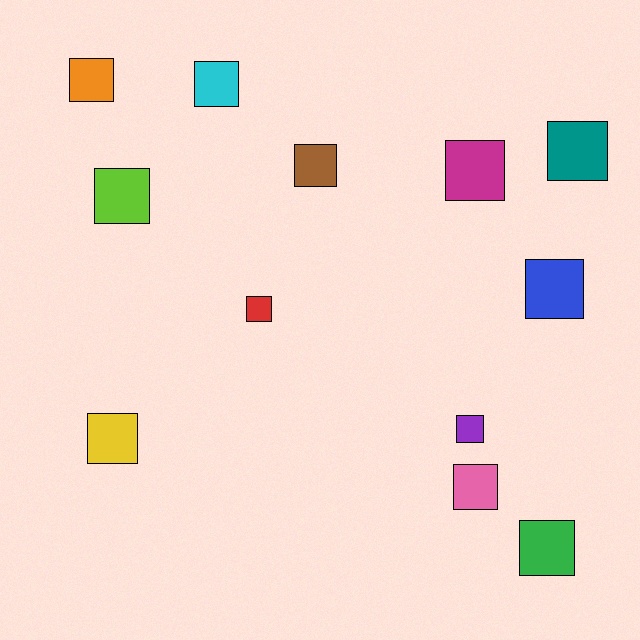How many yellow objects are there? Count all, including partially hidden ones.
There is 1 yellow object.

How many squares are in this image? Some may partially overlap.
There are 12 squares.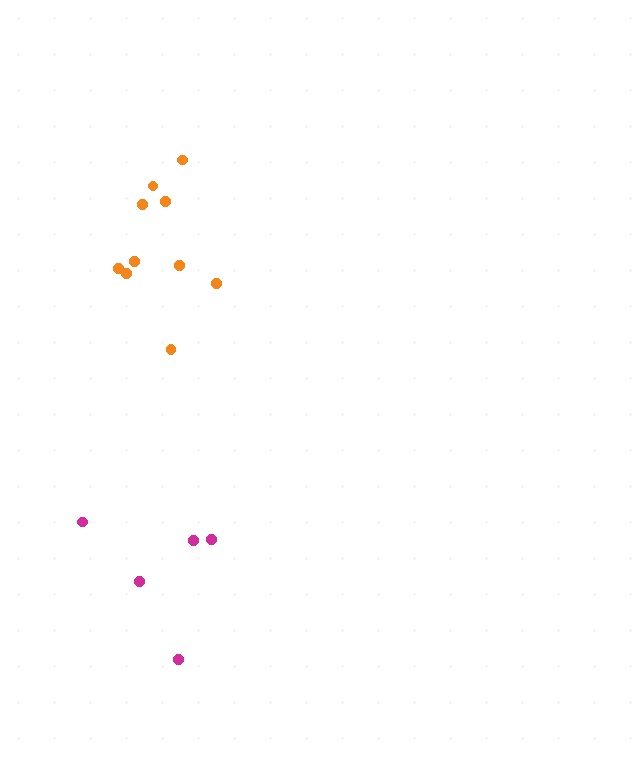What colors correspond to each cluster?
The clusters are colored: magenta, orange.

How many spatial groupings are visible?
There are 2 spatial groupings.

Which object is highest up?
The orange cluster is topmost.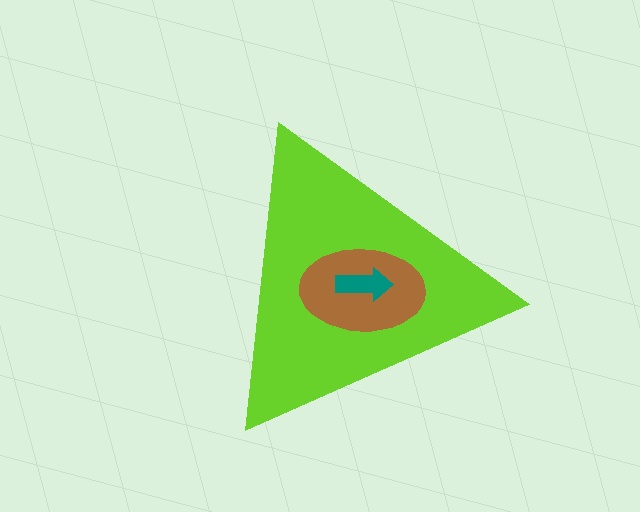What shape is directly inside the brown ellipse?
The teal arrow.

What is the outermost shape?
The lime triangle.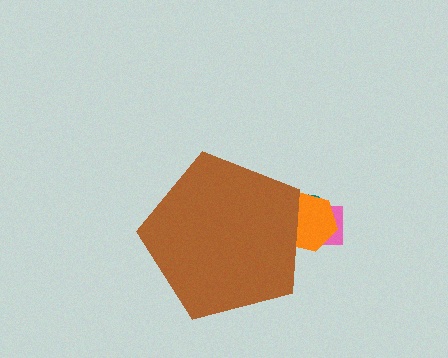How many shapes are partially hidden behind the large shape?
3 shapes are partially hidden.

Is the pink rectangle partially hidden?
Yes, the pink rectangle is partially hidden behind the brown pentagon.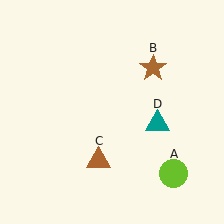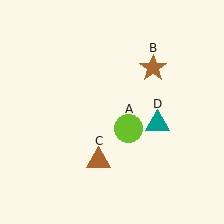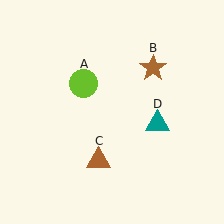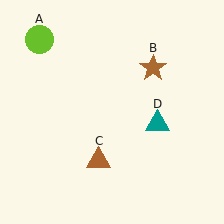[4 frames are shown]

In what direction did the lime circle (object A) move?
The lime circle (object A) moved up and to the left.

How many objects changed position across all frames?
1 object changed position: lime circle (object A).